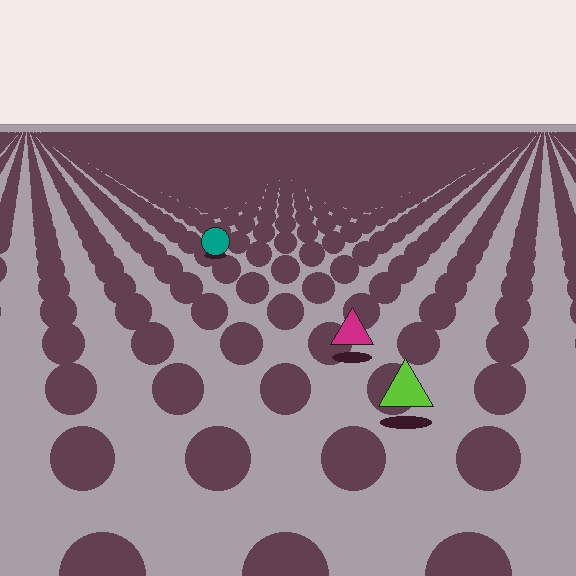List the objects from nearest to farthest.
From nearest to farthest: the lime triangle, the magenta triangle, the teal circle.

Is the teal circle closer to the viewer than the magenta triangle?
No. The magenta triangle is closer — you can tell from the texture gradient: the ground texture is coarser near it.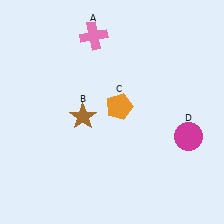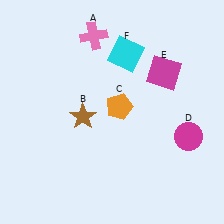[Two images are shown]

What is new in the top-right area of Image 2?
A magenta square (E) was added in the top-right area of Image 2.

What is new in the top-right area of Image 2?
A cyan square (F) was added in the top-right area of Image 2.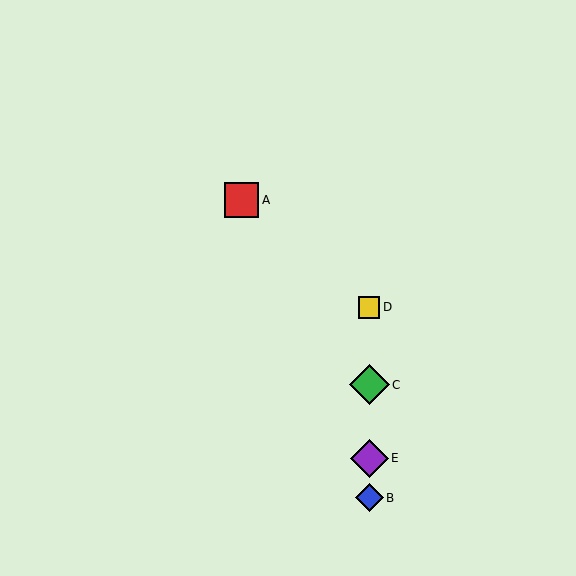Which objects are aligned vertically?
Objects B, C, D, E are aligned vertically.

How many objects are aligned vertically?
4 objects (B, C, D, E) are aligned vertically.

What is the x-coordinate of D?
Object D is at x≈369.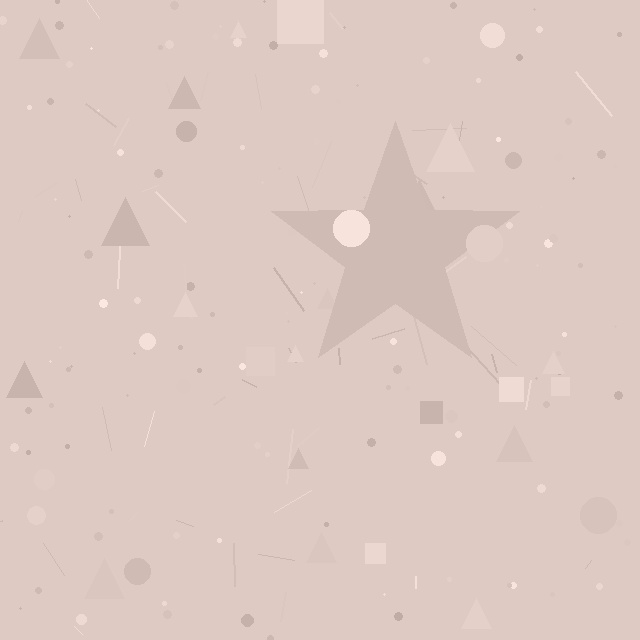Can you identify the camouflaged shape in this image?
The camouflaged shape is a star.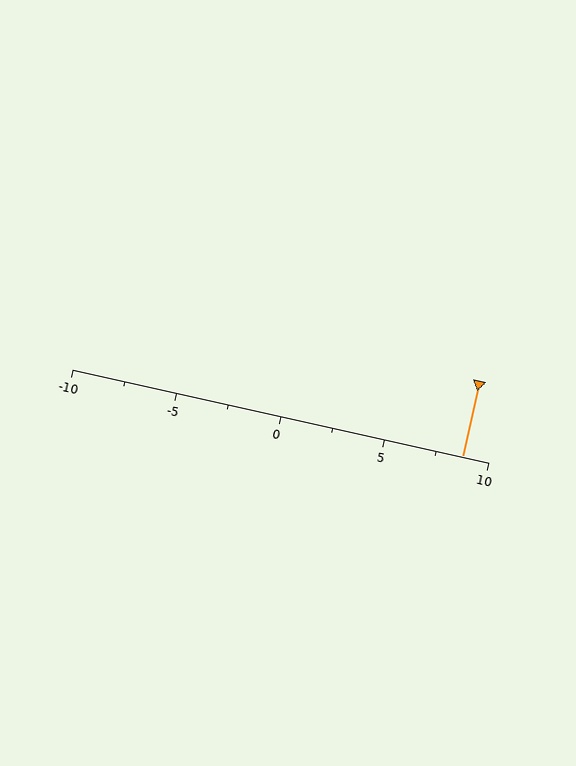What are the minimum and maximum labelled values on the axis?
The axis runs from -10 to 10.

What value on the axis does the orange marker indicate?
The marker indicates approximately 8.8.